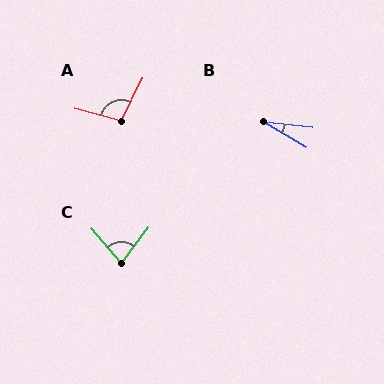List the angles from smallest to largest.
B (24°), C (77°), A (101°).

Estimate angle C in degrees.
Approximately 77 degrees.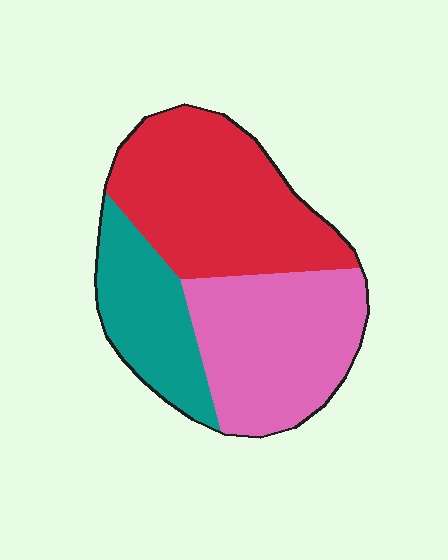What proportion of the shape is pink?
Pink takes up between a quarter and a half of the shape.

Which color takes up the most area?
Red, at roughly 40%.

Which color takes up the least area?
Teal, at roughly 20%.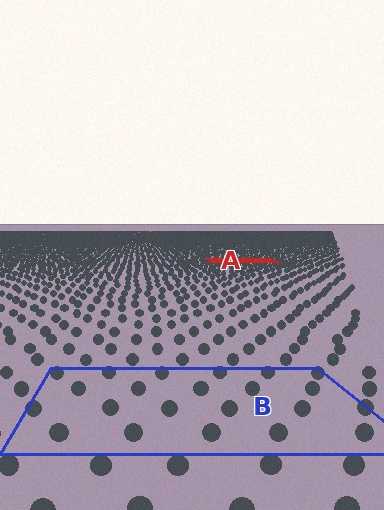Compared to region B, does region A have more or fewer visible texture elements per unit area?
Region A has more texture elements per unit area — they are packed more densely because it is farther away.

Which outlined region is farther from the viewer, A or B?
Region A is farther from the viewer — the texture elements inside it appear smaller and more densely packed.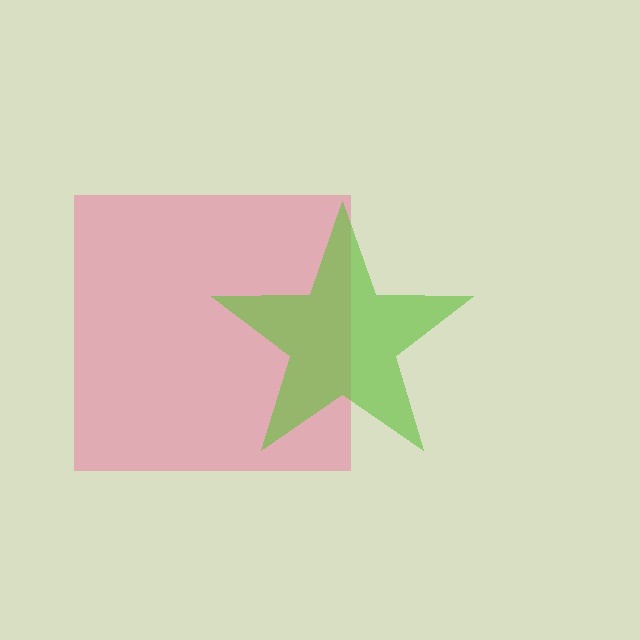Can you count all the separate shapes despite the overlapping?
Yes, there are 2 separate shapes.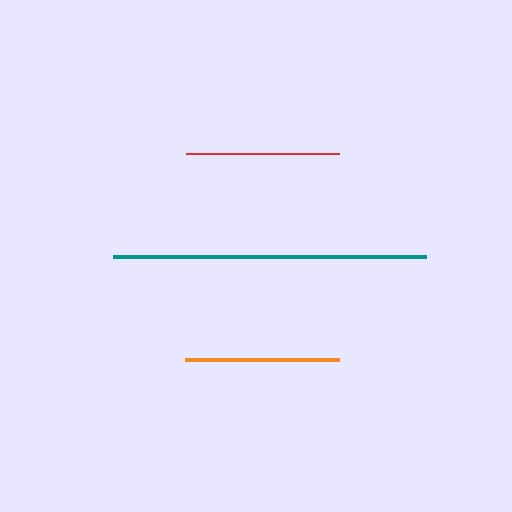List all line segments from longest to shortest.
From longest to shortest: teal, orange, red.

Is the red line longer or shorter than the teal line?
The teal line is longer than the red line.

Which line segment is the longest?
The teal line is the longest at approximately 313 pixels.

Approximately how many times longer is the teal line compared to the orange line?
The teal line is approximately 2.0 times the length of the orange line.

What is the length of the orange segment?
The orange segment is approximately 154 pixels long.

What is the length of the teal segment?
The teal segment is approximately 313 pixels long.